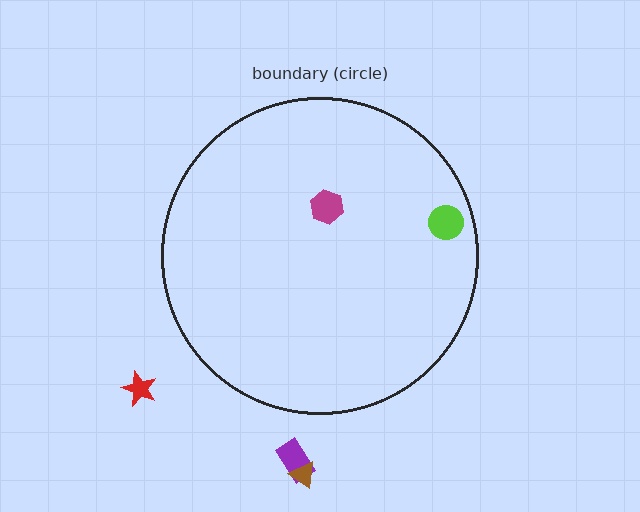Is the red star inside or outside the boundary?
Outside.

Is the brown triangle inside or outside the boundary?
Outside.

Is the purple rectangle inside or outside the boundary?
Outside.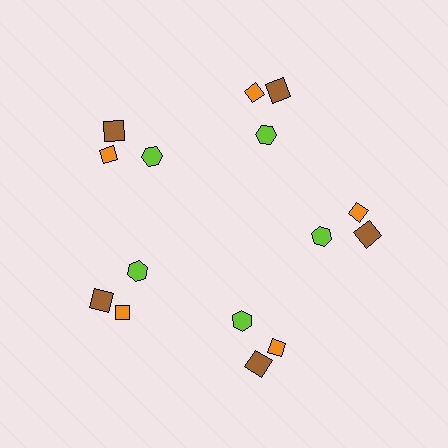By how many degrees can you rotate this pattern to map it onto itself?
The pattern maps onto itself every 72 degrees of rotation.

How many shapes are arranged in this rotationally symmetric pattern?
There are 15 shapes, arranged in 5 groups of 3.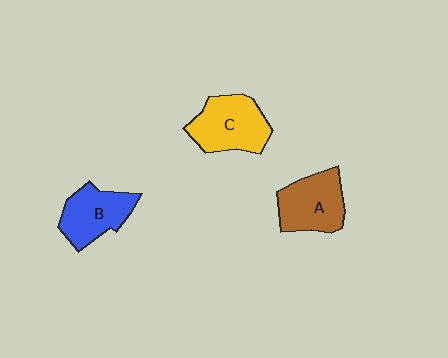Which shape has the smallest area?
Shape B (blue).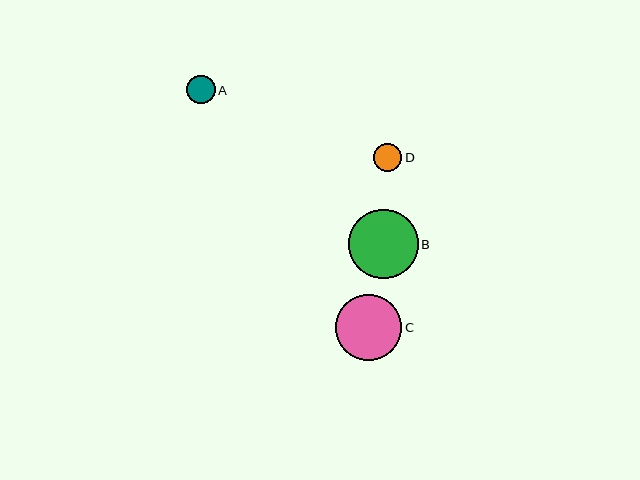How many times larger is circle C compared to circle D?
Circle C is approximately 2.4 times the size of circle D.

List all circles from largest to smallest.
From largest to smallest: B, C, A, D.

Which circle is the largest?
Circle B is the largest with a size of approximately 70 pixels.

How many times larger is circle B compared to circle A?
Circle B is approximately 2.5 times the size of circle A.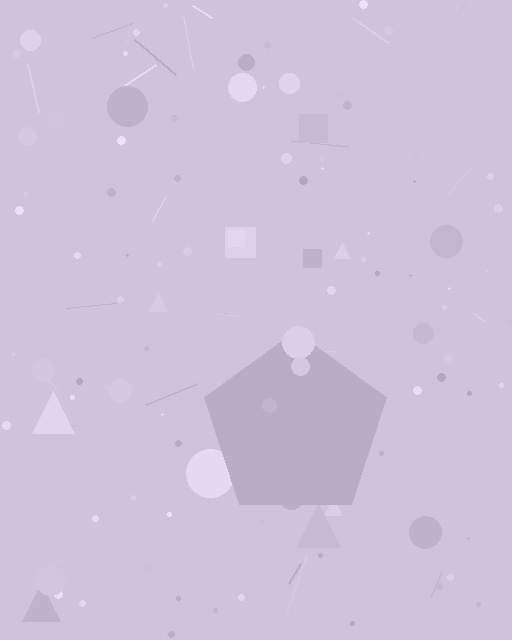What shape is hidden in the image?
A pentagon is hidden in the image.